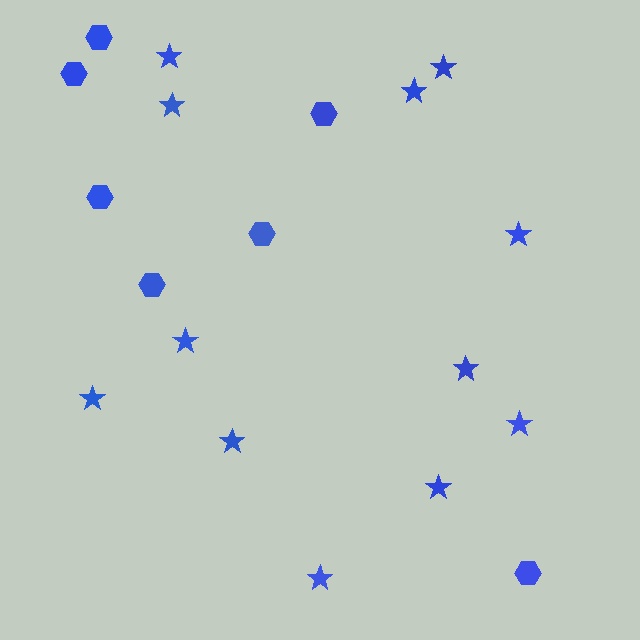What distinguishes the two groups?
There are 2 groups: one group of hexagons (7) and one group of stars (12).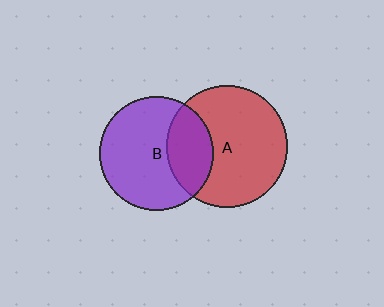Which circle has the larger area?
Circle A (red).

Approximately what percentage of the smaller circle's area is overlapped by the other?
Approximately 30%.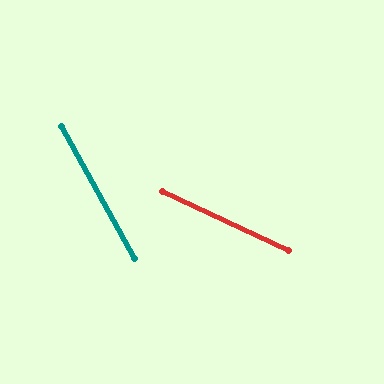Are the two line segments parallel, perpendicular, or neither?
Neither parallel nor perpendicular — they differ by about 36°.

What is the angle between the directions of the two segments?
Approximately 36 degrees.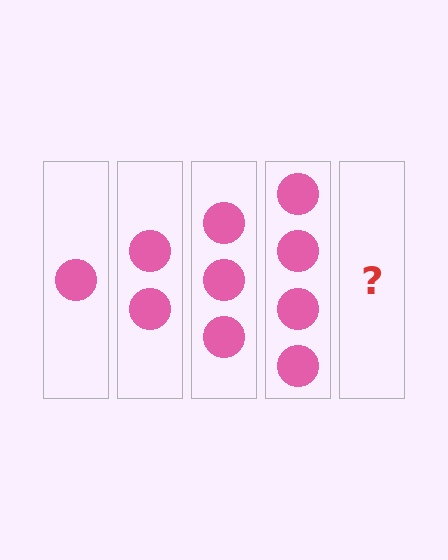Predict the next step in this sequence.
The next step is 5 circles.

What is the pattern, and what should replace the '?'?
The pattern is that each step adds one more circle. The '?' should be 5 circles.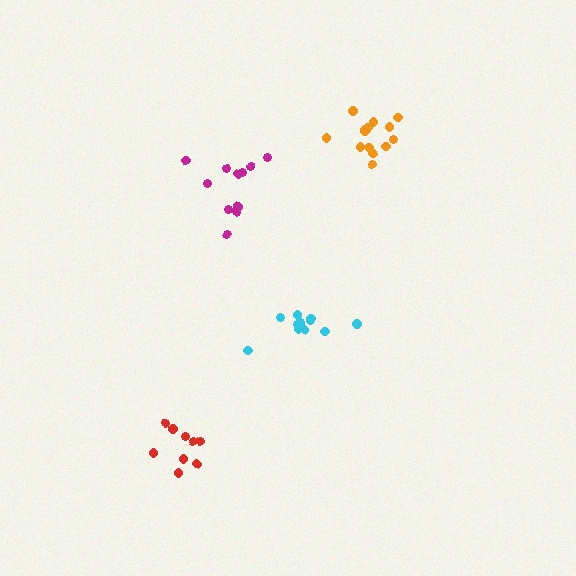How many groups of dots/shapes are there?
There are 4 groups.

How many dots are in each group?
Group 1: 11 dots, Group 2: 10 dots, Group 3: 11 dots, Group 4: 14 dots (46 total).